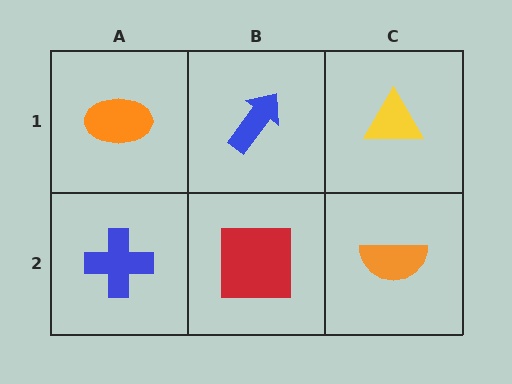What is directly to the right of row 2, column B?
An orange semicircle.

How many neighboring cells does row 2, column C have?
2.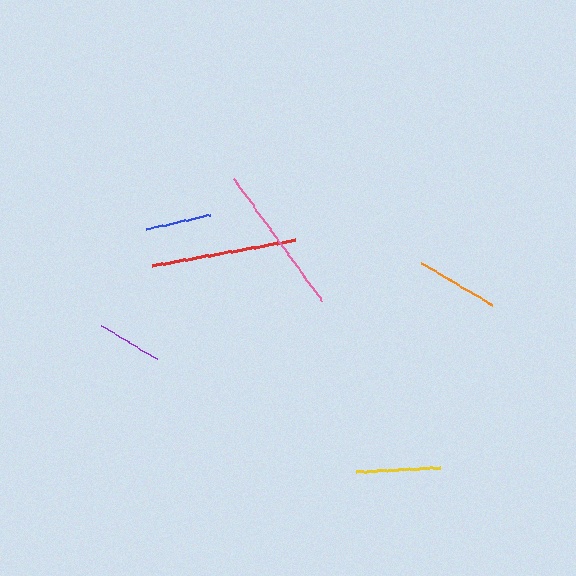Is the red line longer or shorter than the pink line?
The pink line is longer than the red line.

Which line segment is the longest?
The pink line is the longest at approximately 152 pixels.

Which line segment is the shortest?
The blue line is the shortest at approximately 66 pixels.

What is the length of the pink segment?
The pink segment is approximately 152 pixels long.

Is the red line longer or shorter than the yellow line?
The red line is longer than the yellow line.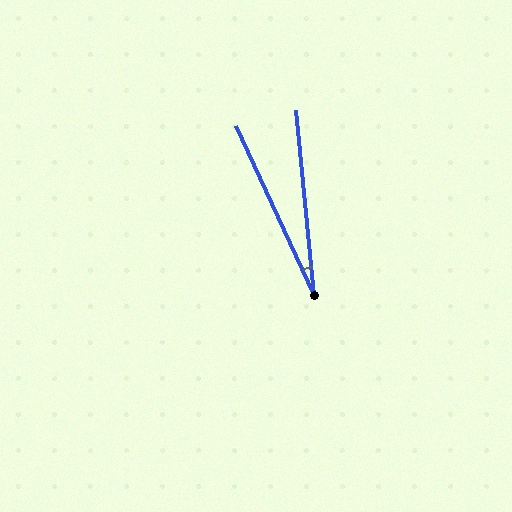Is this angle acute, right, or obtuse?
It is acute.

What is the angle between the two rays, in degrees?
Approximately 19 degrees.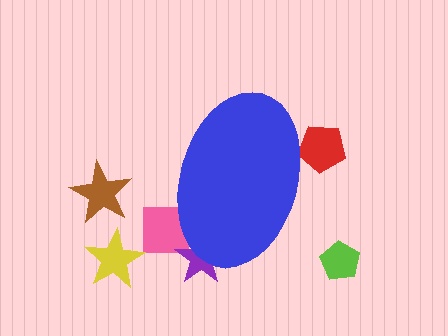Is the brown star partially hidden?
No, the brown star is fully visible.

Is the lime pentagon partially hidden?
No, the lime pentagon is fully visible.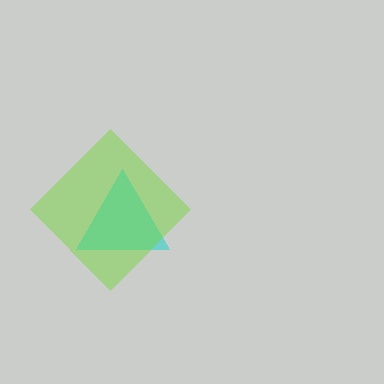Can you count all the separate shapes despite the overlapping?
Yes, there are 2 separate shapes.